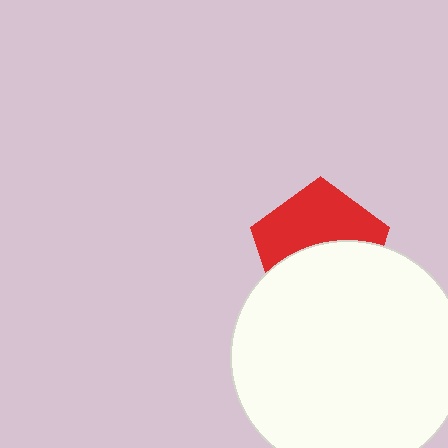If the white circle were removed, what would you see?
You would see the complete red pentagon.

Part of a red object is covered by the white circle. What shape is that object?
It is a pentagon.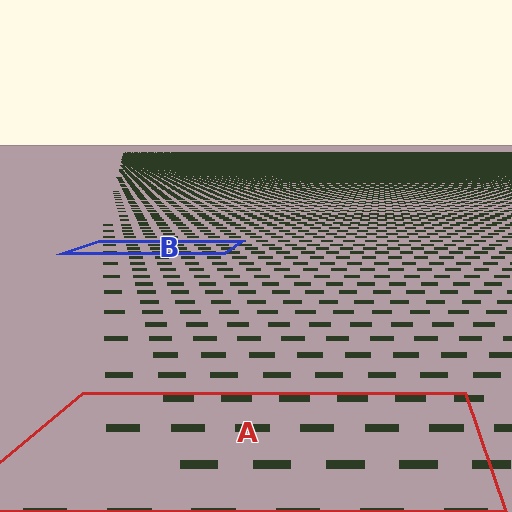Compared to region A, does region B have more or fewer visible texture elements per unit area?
Region B has more texture elements per unit area — they are packed more densely because it is farther away.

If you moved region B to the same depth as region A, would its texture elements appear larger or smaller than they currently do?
They would appear larger. At a closer depth, the same texture elements are projected at a bigger on-screen size.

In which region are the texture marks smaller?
The texture marks are smaller in region B, because it is farther away.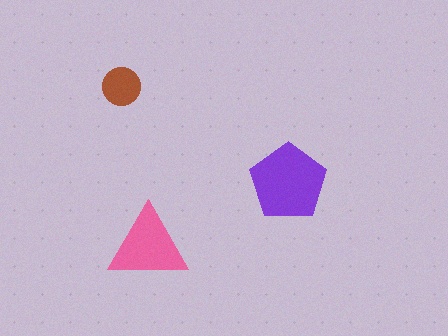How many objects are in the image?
There are 3 objects in the image.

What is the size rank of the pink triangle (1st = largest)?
2nd.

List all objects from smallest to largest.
The brown circle, the pink triangle, the purple pentagon.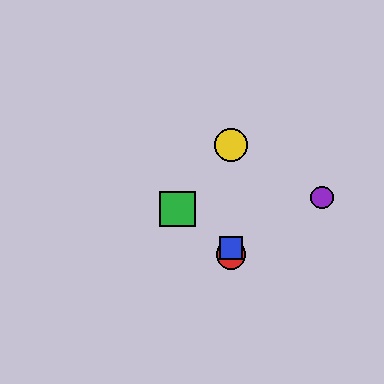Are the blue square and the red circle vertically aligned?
Yes, both are at x≈231.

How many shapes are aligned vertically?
3 shapes (the red circle, the blue square, the yellow circle) are aligned vertically.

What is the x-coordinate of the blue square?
The blue square is at x≈231.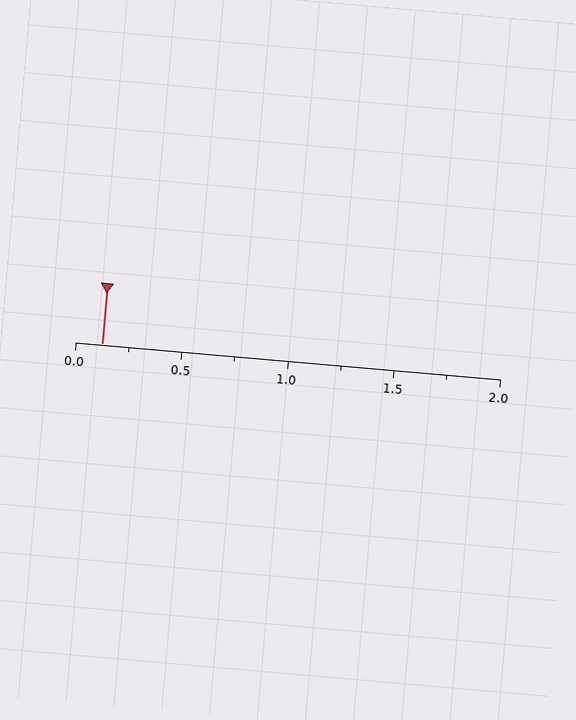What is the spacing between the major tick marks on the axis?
The major ticks are spaced 0.5 apart.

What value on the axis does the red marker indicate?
The marker indicates approximately 0.12.